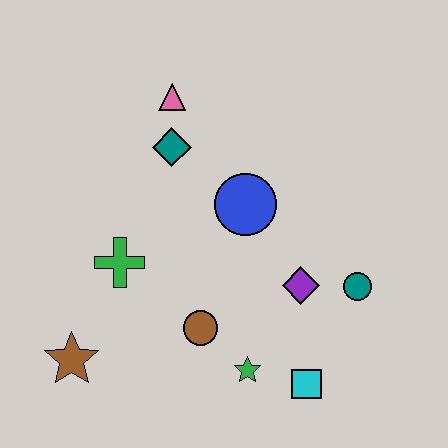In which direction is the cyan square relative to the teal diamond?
The cyan square is below the teal diamond.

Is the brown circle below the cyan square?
No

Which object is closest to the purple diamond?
The teal circle is closest to the purple diamond.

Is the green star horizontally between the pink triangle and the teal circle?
Yes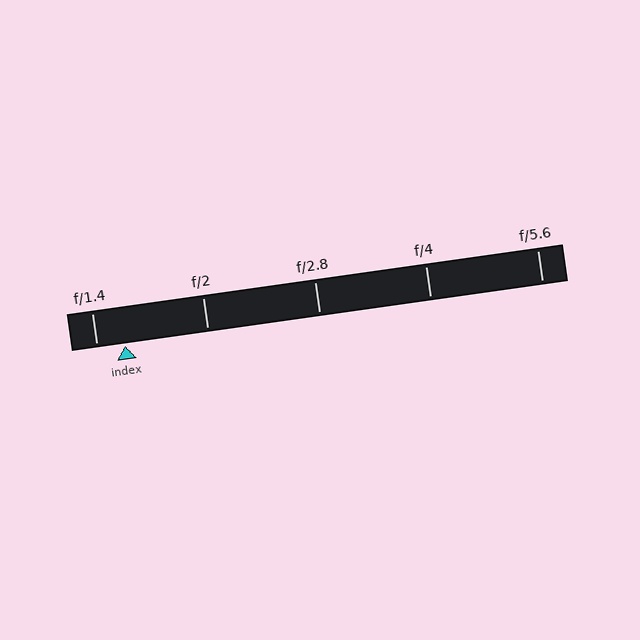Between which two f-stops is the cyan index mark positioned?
The index mark is between f/1.4 and f/2.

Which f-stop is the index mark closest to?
The index mark is closest to f/1.4.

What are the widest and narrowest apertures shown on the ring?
The widest aperture shown is f/1.4 and the narrowest is f/5.6.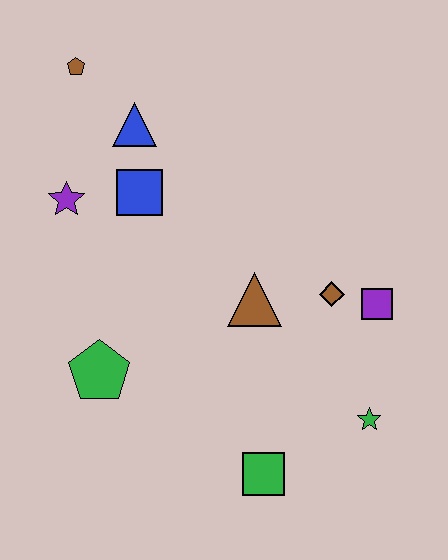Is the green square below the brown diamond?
Yes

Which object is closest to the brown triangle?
The brown diamond is closest to the brown triangle.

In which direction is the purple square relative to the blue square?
The purple square is to the right of the blue square.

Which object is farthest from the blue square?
The green star is farthest from the blue square.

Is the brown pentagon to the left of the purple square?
Yes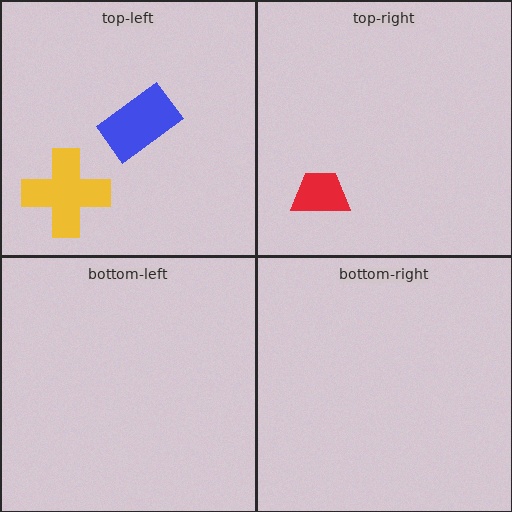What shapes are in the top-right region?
The red trapezoid.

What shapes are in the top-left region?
The yellow cross, the blue rectangle.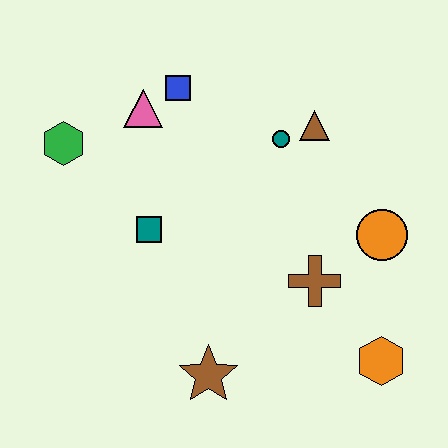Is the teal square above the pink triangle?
No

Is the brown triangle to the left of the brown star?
No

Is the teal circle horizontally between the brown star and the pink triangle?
No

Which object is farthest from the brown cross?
The green hexagon is farthest from the brown cross.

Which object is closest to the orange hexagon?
The brown cross is closest to the orange hexagon.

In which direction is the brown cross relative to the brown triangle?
The brown cross is below the brown triangle.